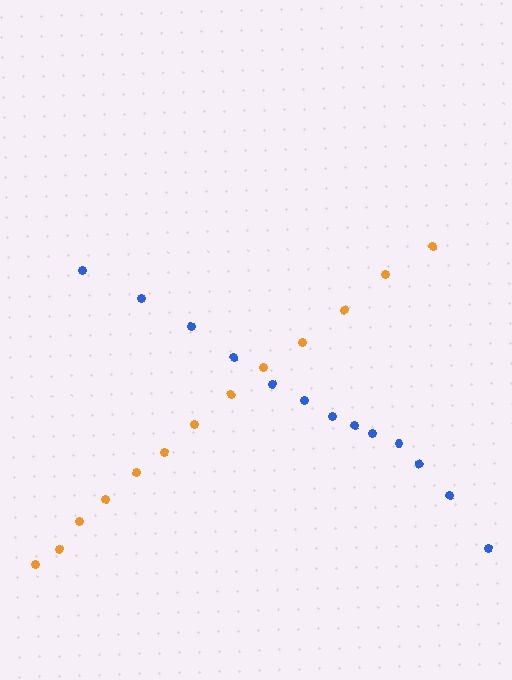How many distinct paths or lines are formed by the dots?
There are 2 distinct paths.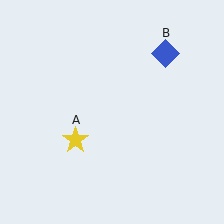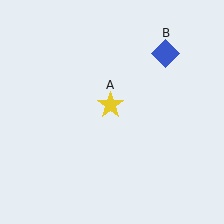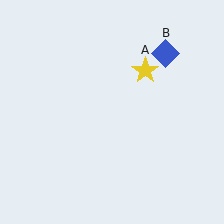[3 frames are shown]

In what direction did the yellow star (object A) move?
The yellow star (object A) moved up and to the right.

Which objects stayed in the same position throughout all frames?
Blue diamond (object B) remained stationary.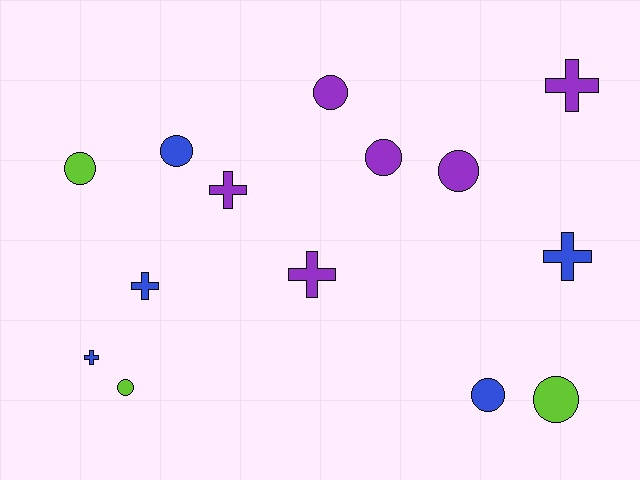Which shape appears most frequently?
Circle, with 8 objects.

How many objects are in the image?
There are 14 objects.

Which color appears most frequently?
Purple, with 6 objects.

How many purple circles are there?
There are 3 purple circles.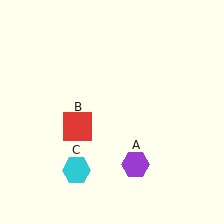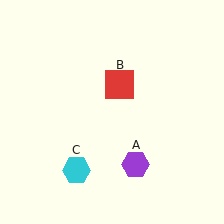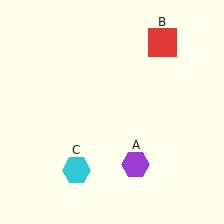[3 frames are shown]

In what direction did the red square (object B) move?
The red square (object B) moved up and to the right.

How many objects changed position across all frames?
1 object changed position: red square (object B).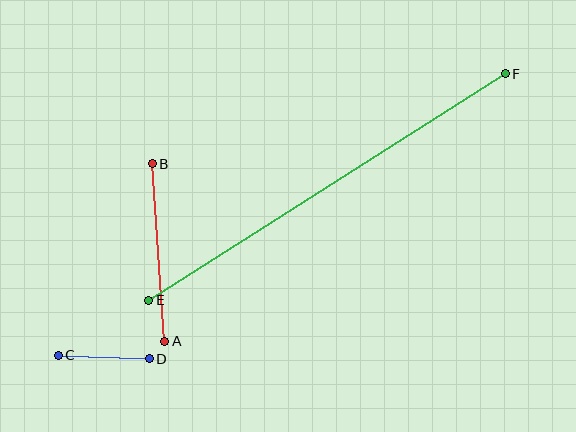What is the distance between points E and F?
The distance is approximately 422 pixels.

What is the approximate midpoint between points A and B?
The midpoint is at approximately (159, 252) pixels.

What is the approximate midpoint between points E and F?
The midpoint is at approximately (327, 187) pixels.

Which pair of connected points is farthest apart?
Points E and F are farthest apart.